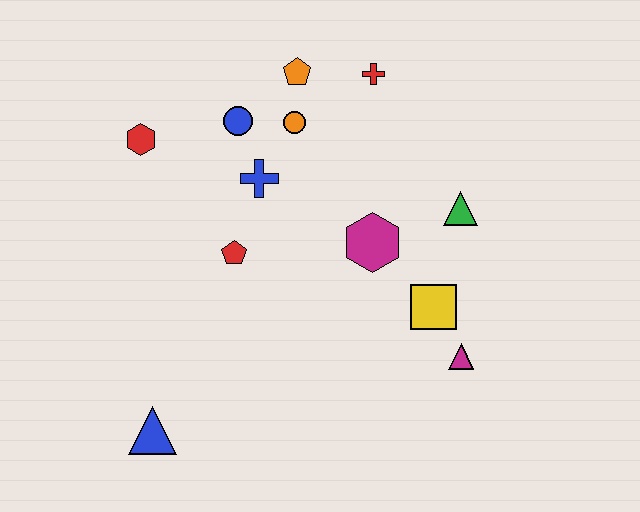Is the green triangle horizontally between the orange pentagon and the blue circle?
No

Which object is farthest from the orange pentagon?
The blue triangle is farthest from the orange pentagon.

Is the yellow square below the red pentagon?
Yes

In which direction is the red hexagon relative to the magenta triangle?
The red hexagon is to the left of the magenta triangle.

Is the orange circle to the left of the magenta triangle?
Yes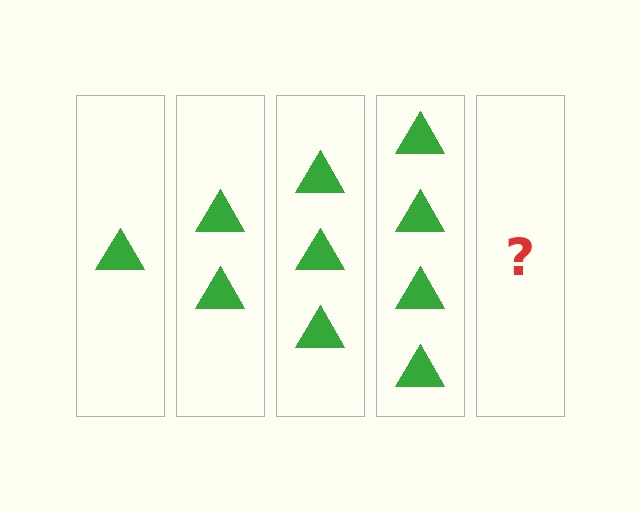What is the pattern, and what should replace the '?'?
The pattern is that each step adds one more triangle. The '?' should be 5 triangles.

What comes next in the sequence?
The next element should be 5 triangles.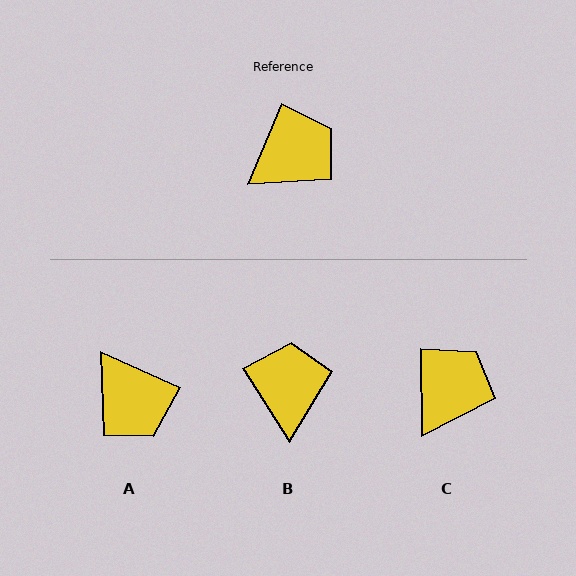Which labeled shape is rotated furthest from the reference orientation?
A, about 92 degrees away.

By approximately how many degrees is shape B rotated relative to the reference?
Approximately 55 degrees counter-clockwise.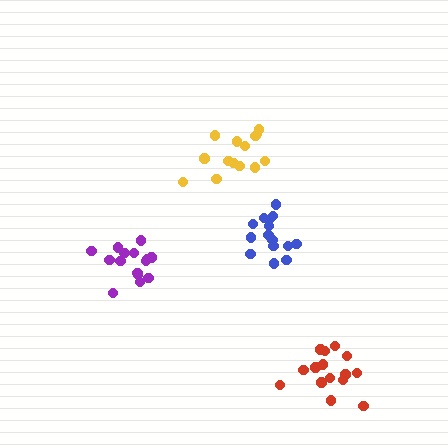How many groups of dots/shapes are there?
There are 4 groups.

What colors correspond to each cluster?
The clusters are colored: yellow, blue, purple, red.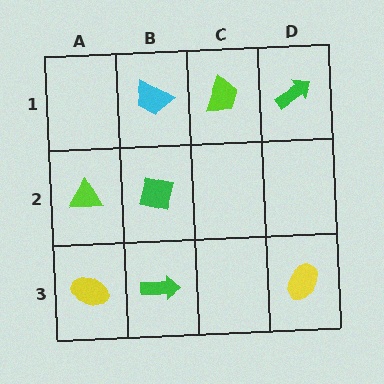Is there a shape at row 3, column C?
No, that cell is empty.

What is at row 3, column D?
A yellow ellipse.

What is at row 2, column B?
A green square.